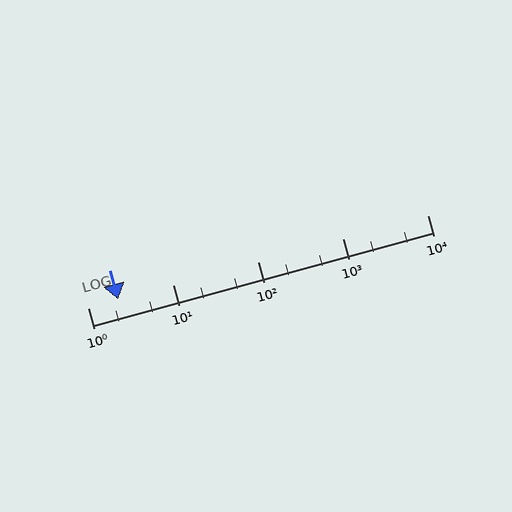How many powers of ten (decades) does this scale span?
The scale spans 4 decades, from 1 to 10000.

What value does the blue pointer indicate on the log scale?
The pointer indicates approximately 2.3.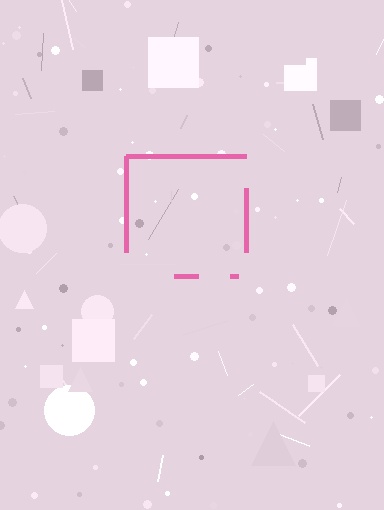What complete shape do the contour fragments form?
The contour fragments form a square.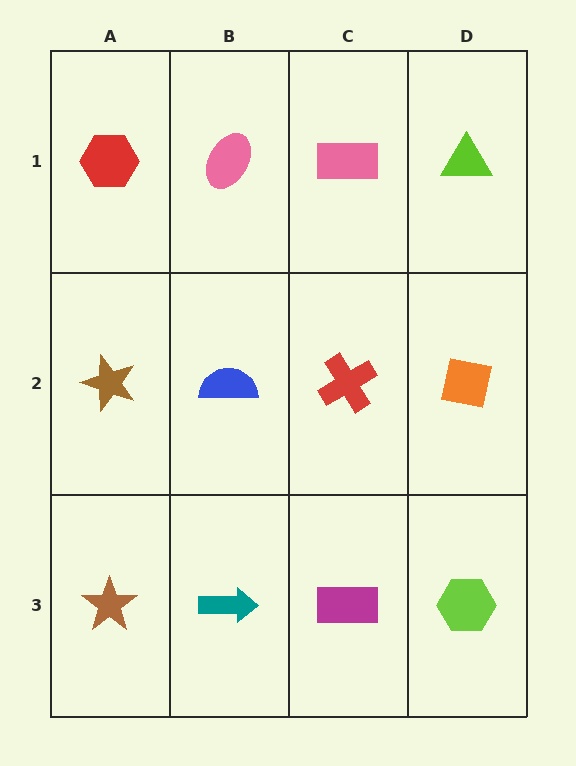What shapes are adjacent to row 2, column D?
A lime triangle (row 1, column D), a lime hexagon (row 3, column D), a red cross (row 2, column C).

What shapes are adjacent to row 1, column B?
A blue semicircle (row 2, column B), a red hexagon (row 1, column A), a pink rectangle (row 1, column C).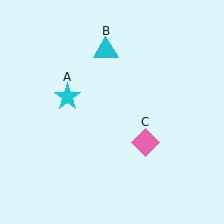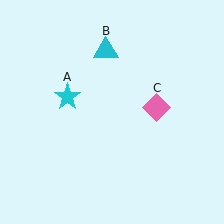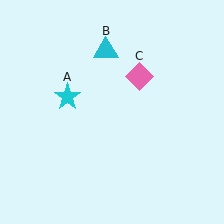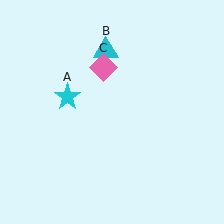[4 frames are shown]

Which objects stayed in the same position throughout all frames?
Cyan star (object A) and cyan triangle (object B) remained stationary.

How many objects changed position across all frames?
1 object changed position: pink diamond (object C).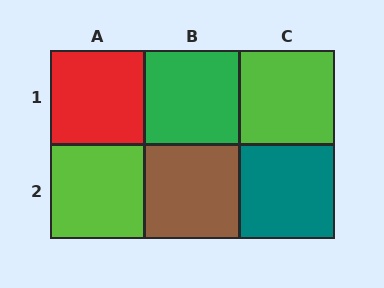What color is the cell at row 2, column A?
Lime.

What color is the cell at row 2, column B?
Brown.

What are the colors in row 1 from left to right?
Red, green, lime.